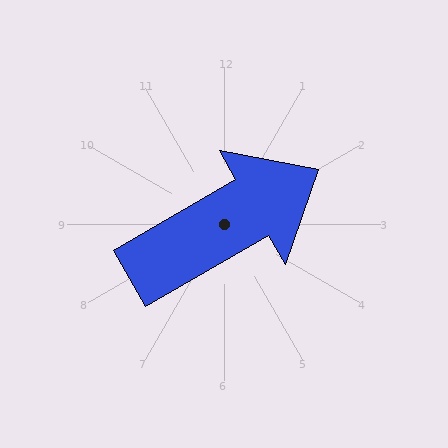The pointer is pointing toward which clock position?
Roughly 2 o'clock.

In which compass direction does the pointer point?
Northeast.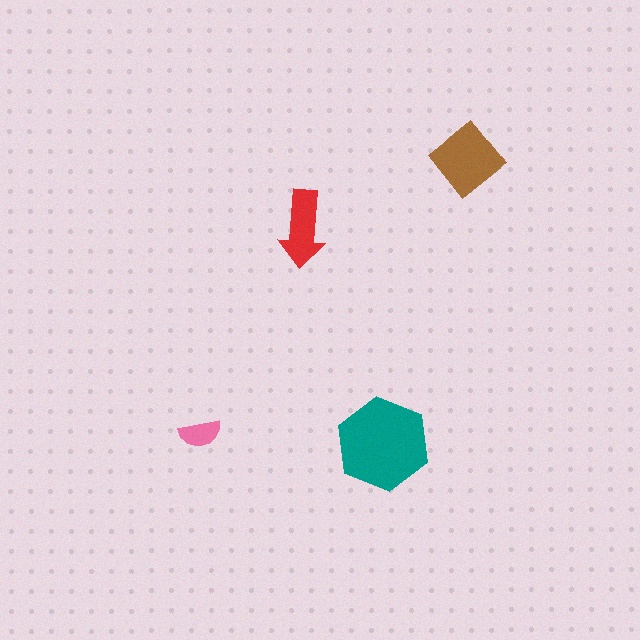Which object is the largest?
The teal hexagon.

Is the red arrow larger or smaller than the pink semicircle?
Larger.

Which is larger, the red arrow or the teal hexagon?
The teal hexagon.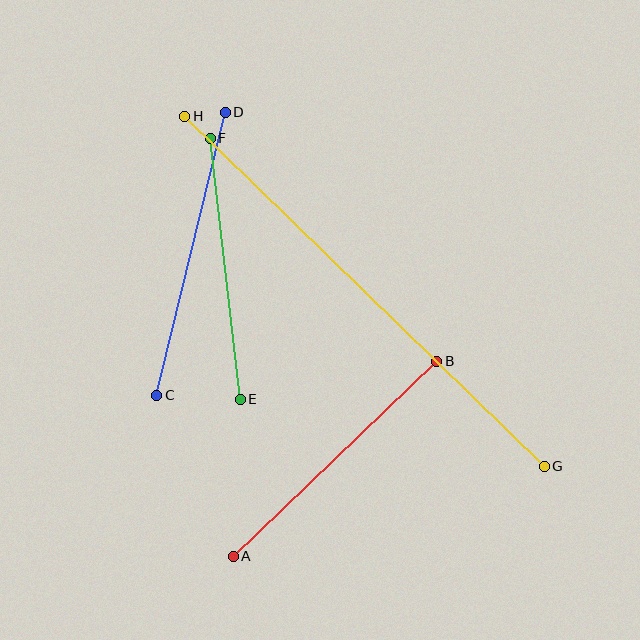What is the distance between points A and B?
The distance is approximately 282 pixels.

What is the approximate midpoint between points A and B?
The midpoint is at approximately (335, 459) pixels.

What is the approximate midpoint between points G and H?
The midpoint is at approximately (364, 291) pixels.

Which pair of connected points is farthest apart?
Points G and H are farthest apart.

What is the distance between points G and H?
The distance is approximately 501 pixels.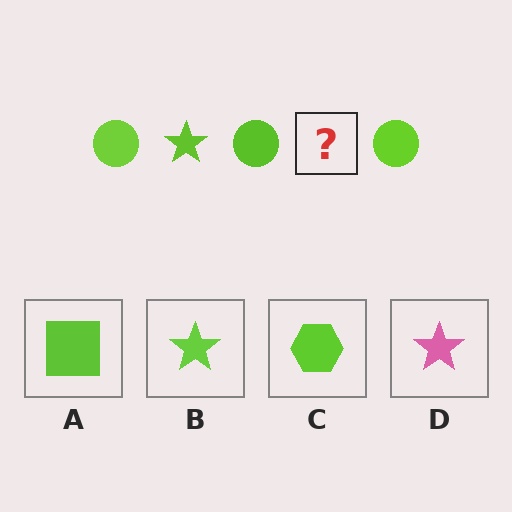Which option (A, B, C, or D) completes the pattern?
B.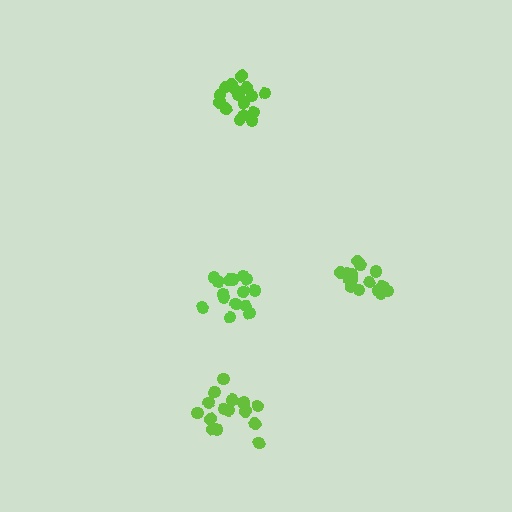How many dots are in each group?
Group 1: 16 dots, Group 2: 17 dots, Group 3: 15 dots, Group 4: 17 dots (65 total).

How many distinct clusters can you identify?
There are 4 distinct clusters.